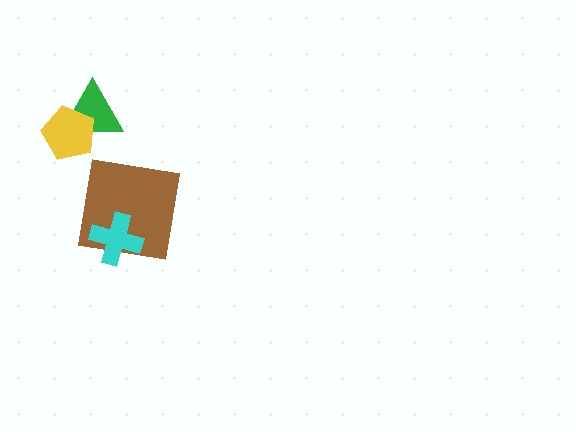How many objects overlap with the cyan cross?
1 object overlaps with the cyan cross.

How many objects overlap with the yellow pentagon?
1 object overlaps with the yellow pentagon.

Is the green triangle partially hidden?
Yes, it is partially covered by another shape.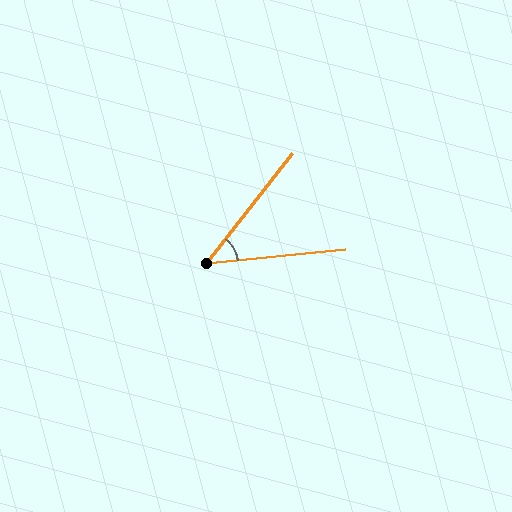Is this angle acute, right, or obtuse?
It is acute.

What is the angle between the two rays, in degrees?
Approximately 46 degrees.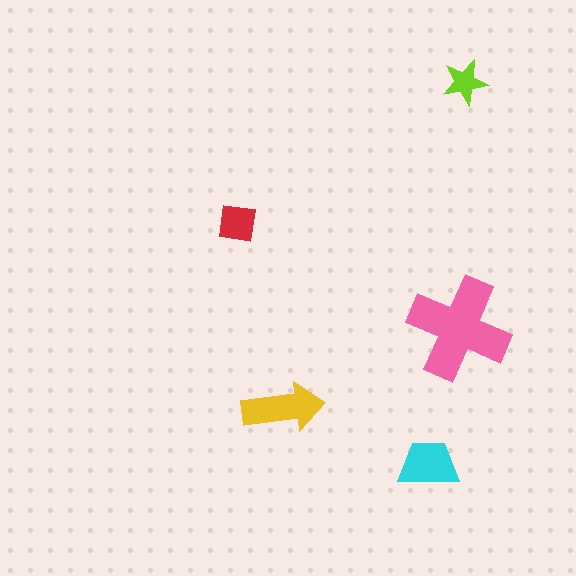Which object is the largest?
The pink cross.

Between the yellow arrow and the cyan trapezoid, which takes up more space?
The yellow arrow.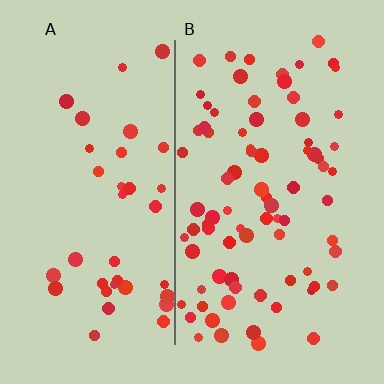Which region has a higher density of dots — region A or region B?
B (the right).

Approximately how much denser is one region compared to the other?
Approximately 2.1× — region B over region A.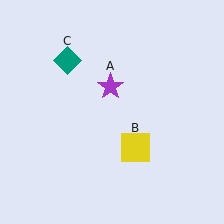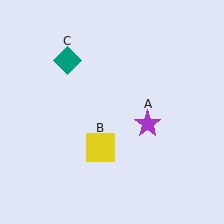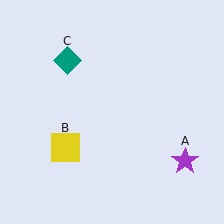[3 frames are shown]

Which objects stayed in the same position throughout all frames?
Teal diamond (object C) remained stationary.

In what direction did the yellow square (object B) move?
The yellow square (object B) moved left.